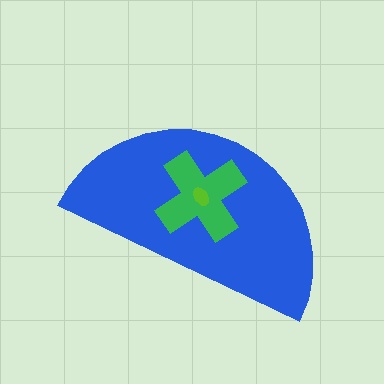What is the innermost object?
The lime ellipse.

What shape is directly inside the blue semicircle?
The green cross.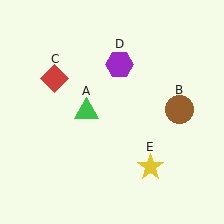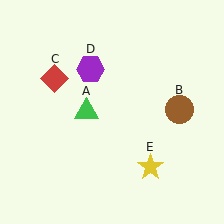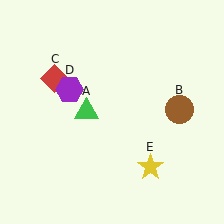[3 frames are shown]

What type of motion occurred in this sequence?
The purple hexagon (object D) rotated counterclockwise around the center of the scene.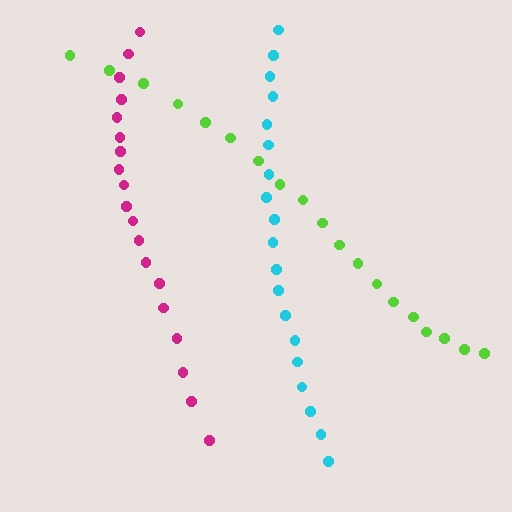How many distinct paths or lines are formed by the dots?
There are 3 distinct paths.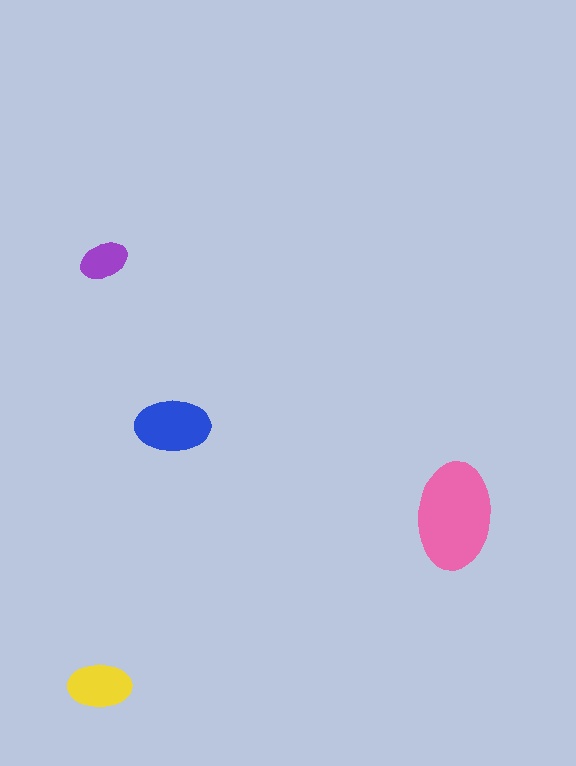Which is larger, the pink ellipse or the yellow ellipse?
The pink one.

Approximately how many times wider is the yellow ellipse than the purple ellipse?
About 1.5 times wider.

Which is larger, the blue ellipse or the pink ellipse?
The pink one.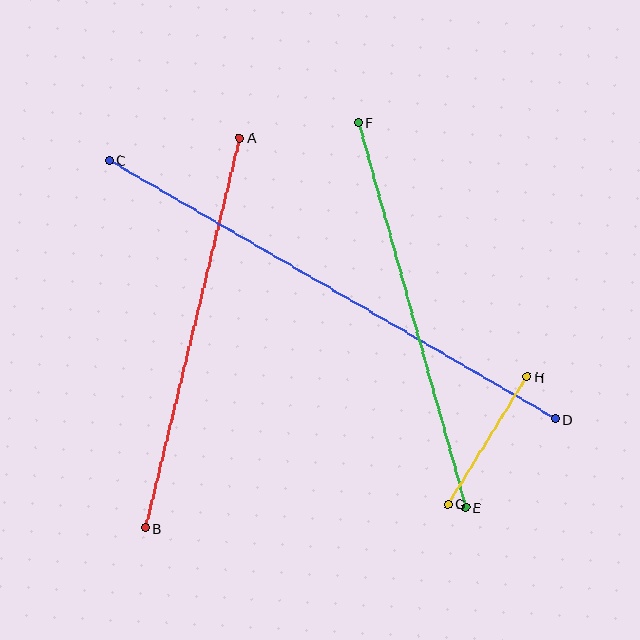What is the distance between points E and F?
The distance is approximately 400 pixels.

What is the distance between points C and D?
The distance is approximately 516 pixels.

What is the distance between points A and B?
The distance is approximately 402 pixels.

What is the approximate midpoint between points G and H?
The midpoint is at approximately (488, 440) pixels.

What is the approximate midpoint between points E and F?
The midpoint is at approximately (412, 315) pixels.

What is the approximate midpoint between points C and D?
The midpoint is at approximately (332, 290) pixels.